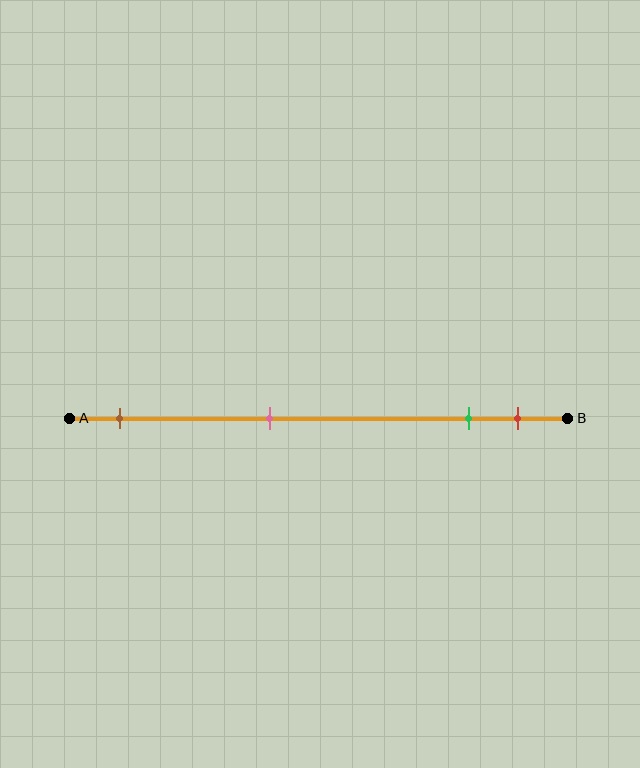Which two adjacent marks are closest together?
The green and red marks are the closest adjacent pair.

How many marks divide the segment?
There are 4 marks dividing the segment.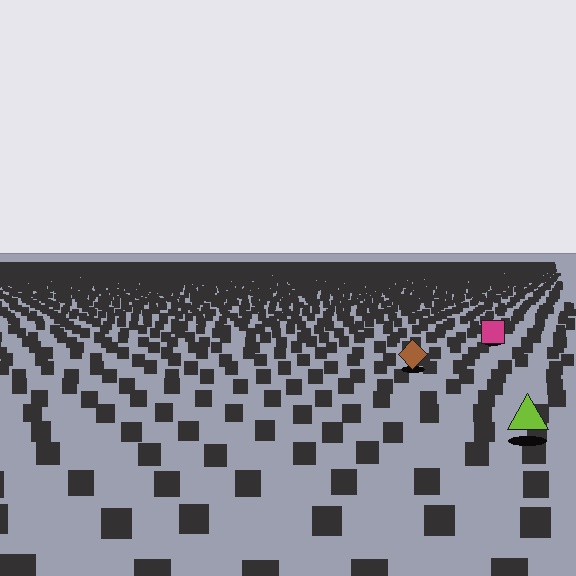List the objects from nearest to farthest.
From nearest to farthest: the lime triangle, the brown diamond, the magenta square.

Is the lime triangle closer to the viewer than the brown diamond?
Yes. The lime triangle is closer — you can tell from the texture gradient: the ground texture is coarser near it.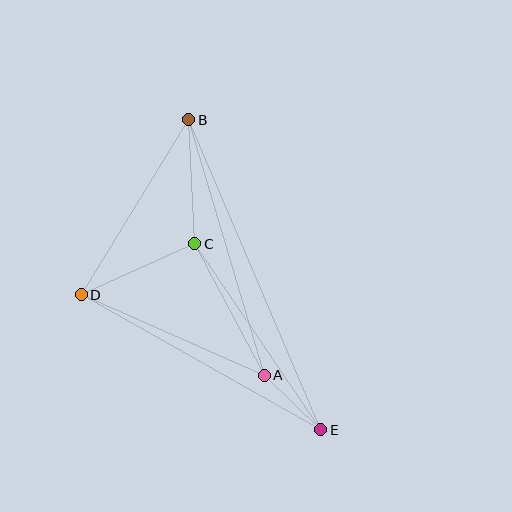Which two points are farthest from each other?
Points B and E are farthest from each other.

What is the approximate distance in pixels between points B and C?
The distance between B and C is approximately 124 pixels.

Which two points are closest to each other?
Points A and E are closest to each other.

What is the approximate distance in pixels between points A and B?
The distance between A and B is approximately 267 pixels.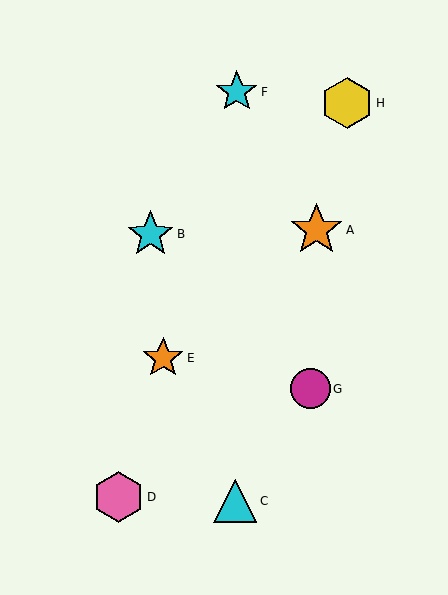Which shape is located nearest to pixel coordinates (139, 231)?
The cyan star (labeled B) at (150, 234) is nearest to that location.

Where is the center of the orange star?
The center of the orange star is at (317, 230).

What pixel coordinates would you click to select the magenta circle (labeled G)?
Click at (311, 389) to select the magenta circle G.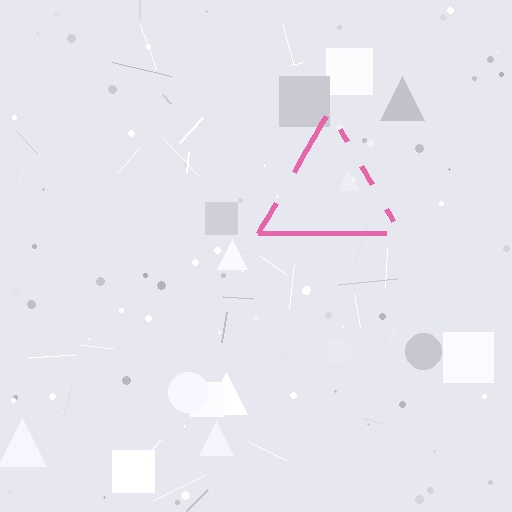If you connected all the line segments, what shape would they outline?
They would outline a triangle.